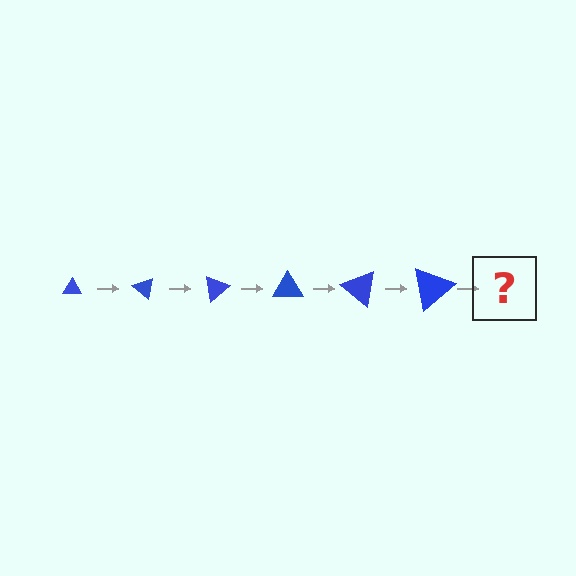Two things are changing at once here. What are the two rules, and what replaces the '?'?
The two rules are that the triangle grows larger each step and it rotates 40 degrees each step. The '?' should be a triangle, larger than the previous one and rotated 240 degrees from the start.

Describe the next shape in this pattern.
It should be a triangle, larger than the previous one and rotated 240 degrees from the start.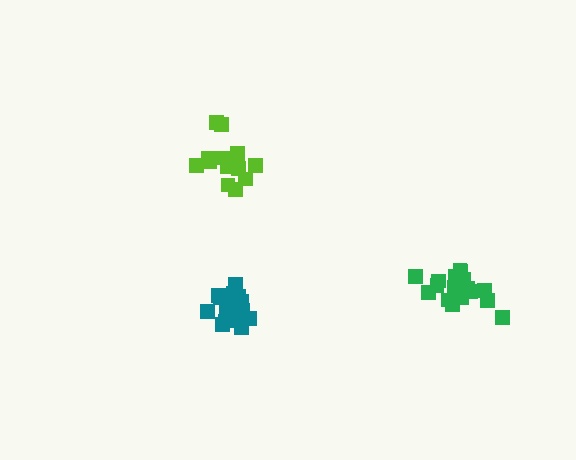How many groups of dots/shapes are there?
There are 3 groups.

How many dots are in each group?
Group 1: 17 dots, Group 2: 19 dots, Group 3: 18 dots (54 total).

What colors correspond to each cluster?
The clusters are colored: lime, teal, green.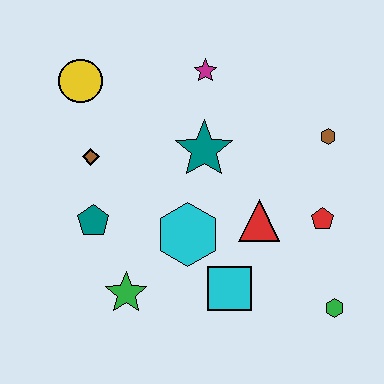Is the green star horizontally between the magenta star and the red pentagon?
No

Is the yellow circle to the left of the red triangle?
Yes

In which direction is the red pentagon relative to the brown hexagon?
The red pentagon is below the brown hexagon.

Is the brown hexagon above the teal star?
Yes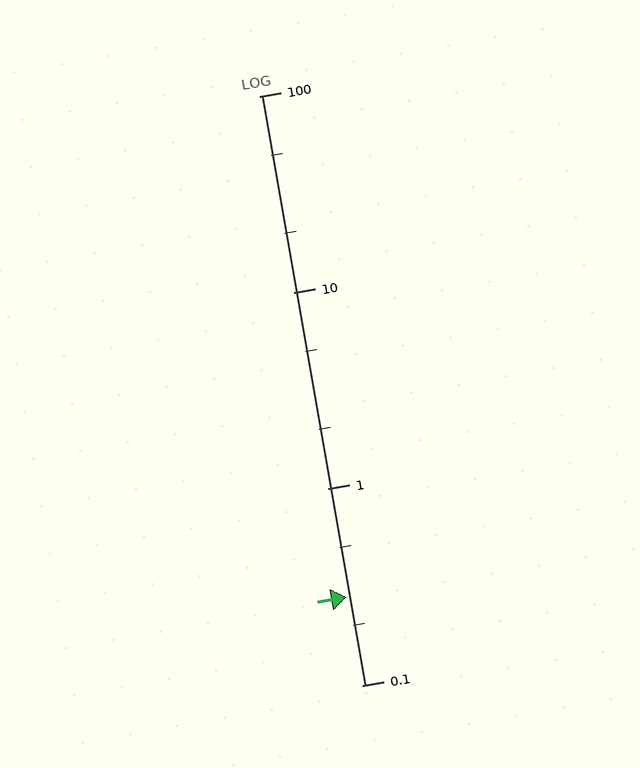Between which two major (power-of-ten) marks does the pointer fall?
The pointer is between 0.1 and 1.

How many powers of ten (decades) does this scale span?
The scale spans 3 decades, from 0.1 to 100.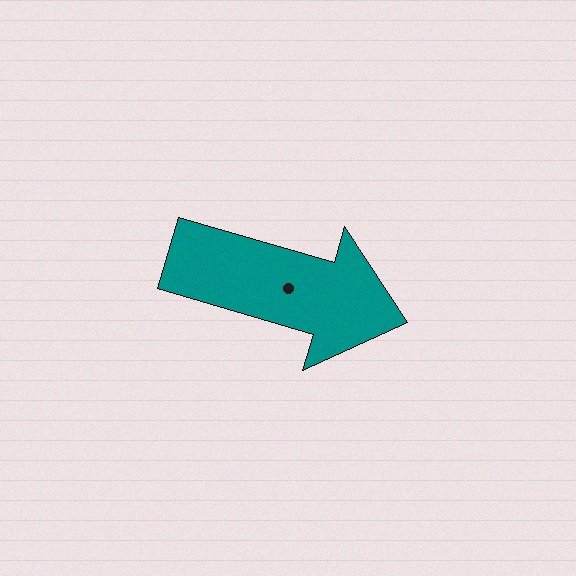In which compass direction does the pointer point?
East.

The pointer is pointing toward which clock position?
Roughly 4 o'clock.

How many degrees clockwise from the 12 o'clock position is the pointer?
Approximately 106 degrees.